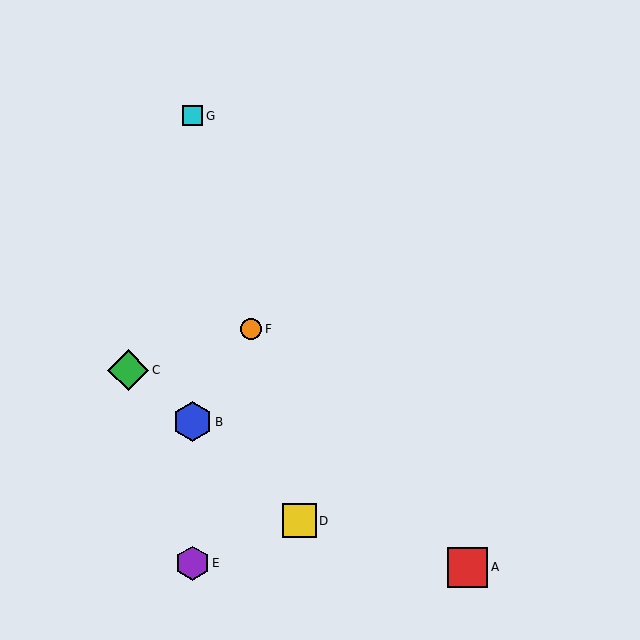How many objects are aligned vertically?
3 objects (B, E, G) are aligned vertically.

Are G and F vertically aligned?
No, G is at x≈193 and F is at x≈251.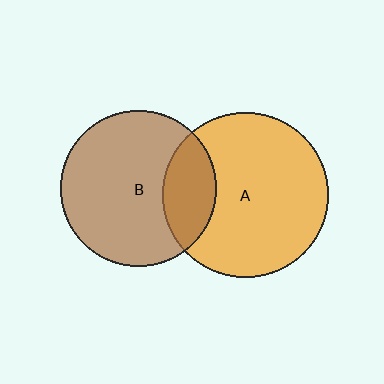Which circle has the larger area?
Circle A (orange).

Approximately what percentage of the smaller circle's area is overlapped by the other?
Approximately 25%.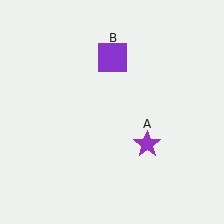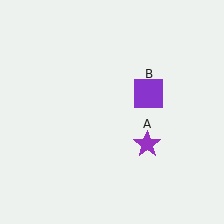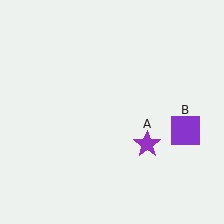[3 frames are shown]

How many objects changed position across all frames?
1 object changed position: purple square (object B).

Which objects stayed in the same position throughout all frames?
Purple star (object A) remained stationary.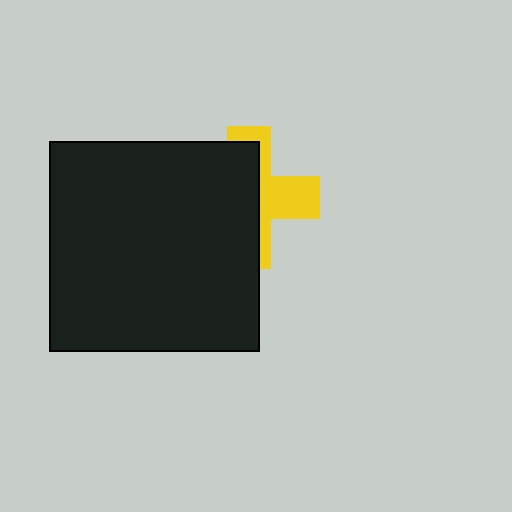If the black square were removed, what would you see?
You would see the complete yellow cross.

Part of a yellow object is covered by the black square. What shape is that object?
It is a cross.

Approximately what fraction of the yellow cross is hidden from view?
Roughly 59% of the yellow cross is hidden behind the black square.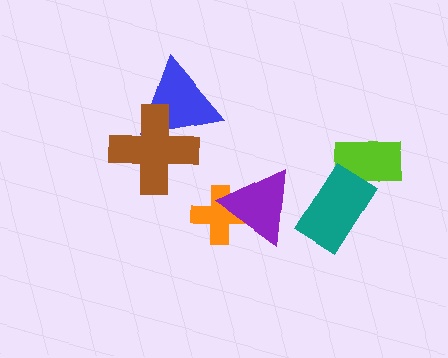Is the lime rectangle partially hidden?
Yes, it is partially covered by another shape.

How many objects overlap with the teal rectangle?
1 object overlaps with the teal rectangle.